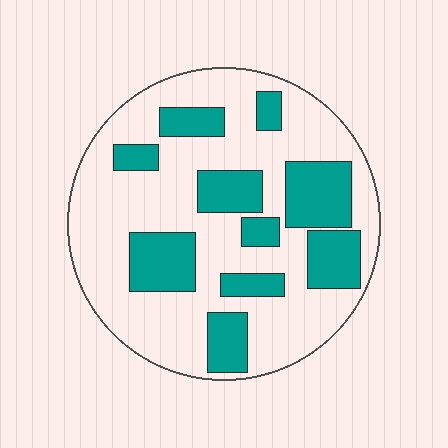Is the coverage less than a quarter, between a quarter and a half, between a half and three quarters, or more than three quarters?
Between a quarter and a half.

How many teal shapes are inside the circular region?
10.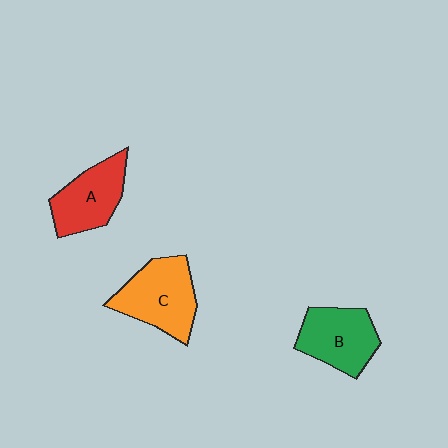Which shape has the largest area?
Shape C (orange).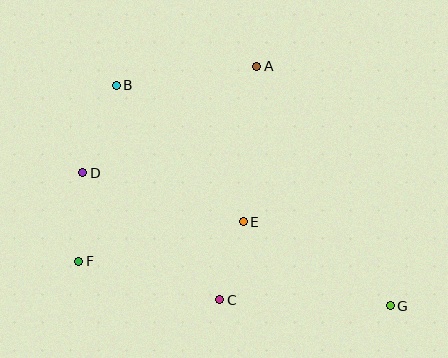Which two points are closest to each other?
Points C and E are closest to each other.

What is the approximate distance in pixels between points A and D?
The distance between A and D is approximately 204 pixels.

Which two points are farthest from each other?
Points B and G are farthest from each other.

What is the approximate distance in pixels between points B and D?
The distance between B and D is approximately 94 pixels.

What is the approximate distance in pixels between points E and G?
The distance between E and G is approximately 169 pixels.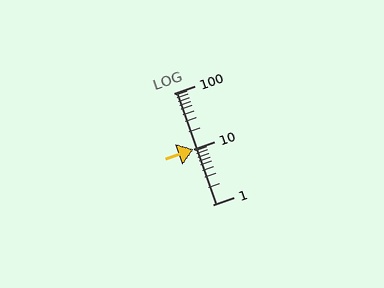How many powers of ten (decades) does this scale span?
The scale spans 2 decades, from 1 to 100.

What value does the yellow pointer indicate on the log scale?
The pointer indicates approximately 9.7.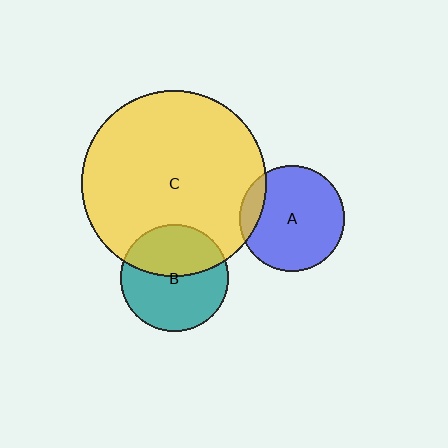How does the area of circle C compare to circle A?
Approximately 3.1 times.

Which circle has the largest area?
Circle C (yellow).